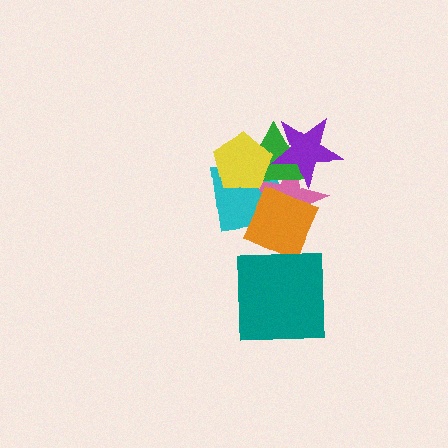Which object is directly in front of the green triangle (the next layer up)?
The yellow pentagon is directly in front of the green triangle.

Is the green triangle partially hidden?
Yes, it is partially covered by another shape.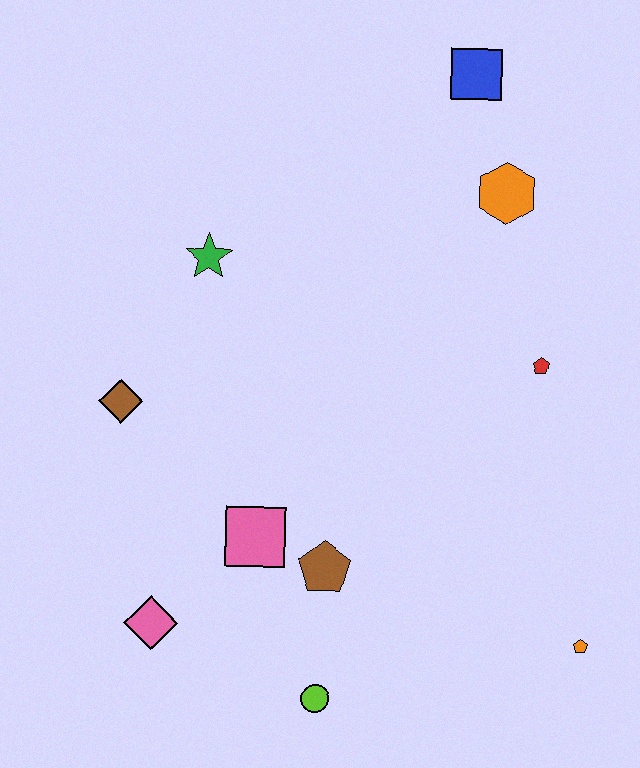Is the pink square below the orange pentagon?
No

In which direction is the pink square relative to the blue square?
The pink square is below the blue square.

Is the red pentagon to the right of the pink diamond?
Yes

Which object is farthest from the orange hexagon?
The pink diamond is farthest from the orange hexagon.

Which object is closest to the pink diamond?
The pink square is closest to the pink diamond.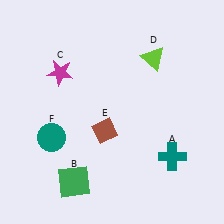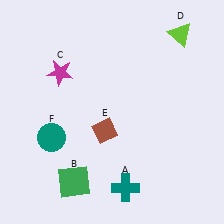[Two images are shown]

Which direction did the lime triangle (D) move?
The lime triangle (D) moved right.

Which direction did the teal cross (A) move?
The teal cross (A) moved left.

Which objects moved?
The objects that moved are: the teal cross (A), the lime triangle (D).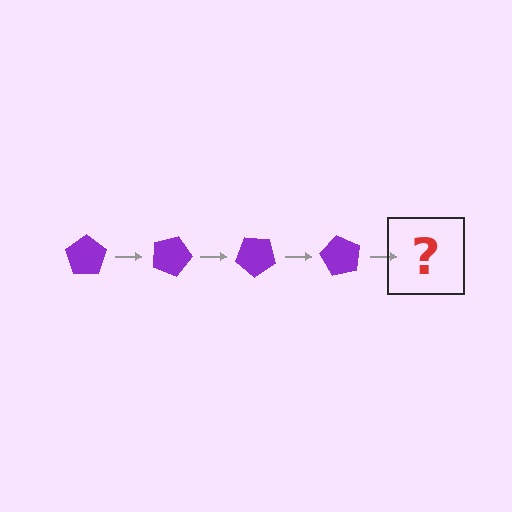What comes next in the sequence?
The next element should be a purple pentagon rotated 80 degrees.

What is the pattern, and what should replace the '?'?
The pattern is that the pentagon rotates 20 degrees each step. The '?' should be a purple pentagon rotated 80 degrees.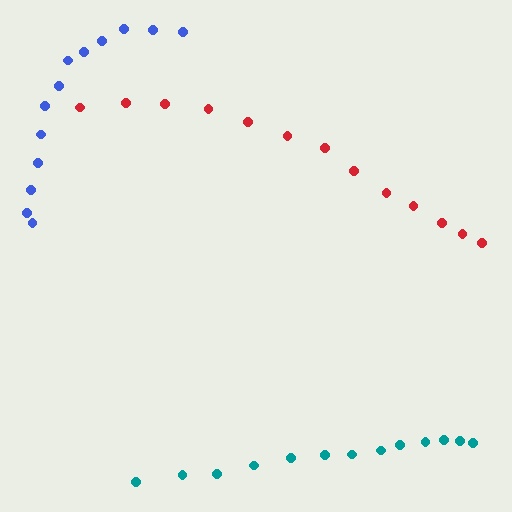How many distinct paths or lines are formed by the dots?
There are 3 distinct paths.